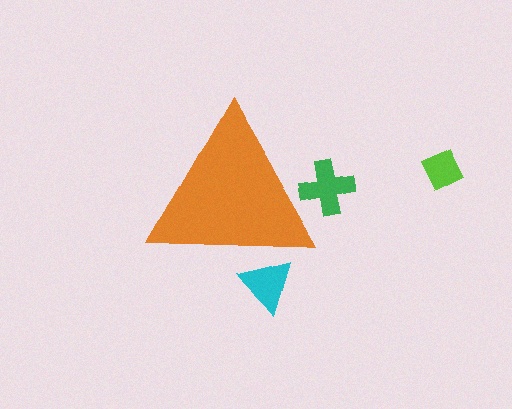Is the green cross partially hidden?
Yes, the green cross is partially hidden behind the orange triangle.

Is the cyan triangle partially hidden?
Yes, the cyan triangle is partially hidden behind the orange triangle.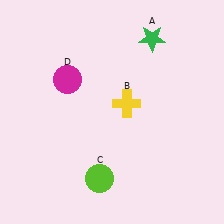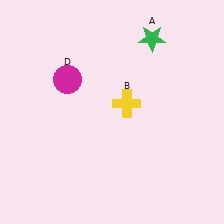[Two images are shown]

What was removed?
The lime circle (C) was removed in Image 2.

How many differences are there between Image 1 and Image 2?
There is 1 difference between the two images.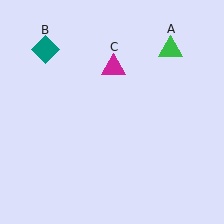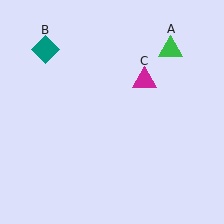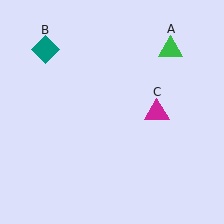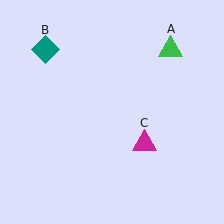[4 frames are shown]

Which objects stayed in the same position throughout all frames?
Green triangle (object A) and teal diamond (object B) remained stationary.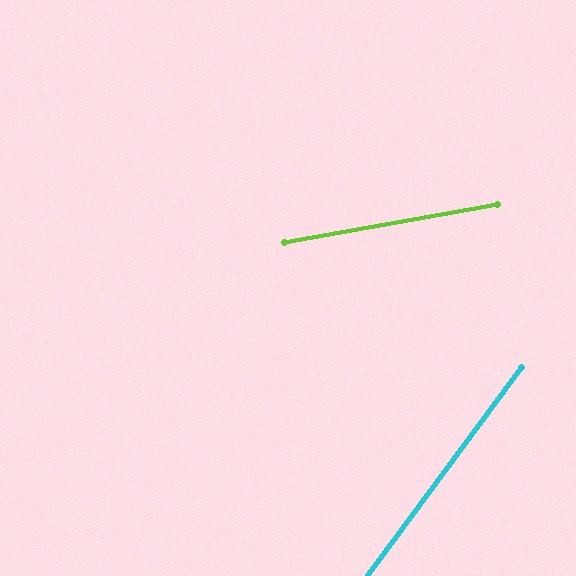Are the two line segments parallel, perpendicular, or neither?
Neither parallel nor perpendicular — they differ by about 43°.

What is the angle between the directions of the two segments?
Approximately 43 degrees.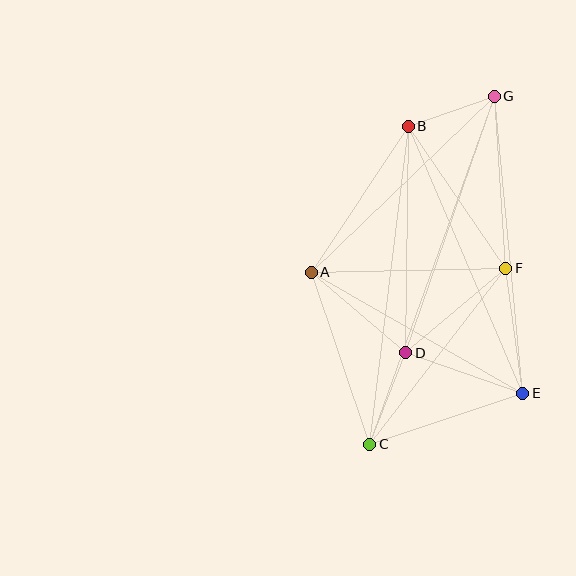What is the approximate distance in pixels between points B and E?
The distance between B and E is approximately 291 pixels.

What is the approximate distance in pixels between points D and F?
The distance between D and F is approximately 131 pixels.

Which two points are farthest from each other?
Points C and G are farthest from each other.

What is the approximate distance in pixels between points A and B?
The distance between A and B is approximately 175 pixels.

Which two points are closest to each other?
Points B and G are closest to each other.